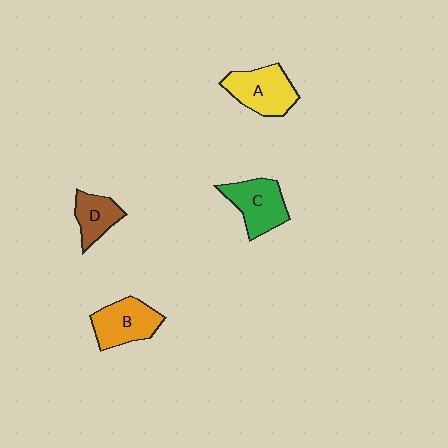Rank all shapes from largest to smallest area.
From largest to smallest: A (yellow), C (green), B (orange), D (brown).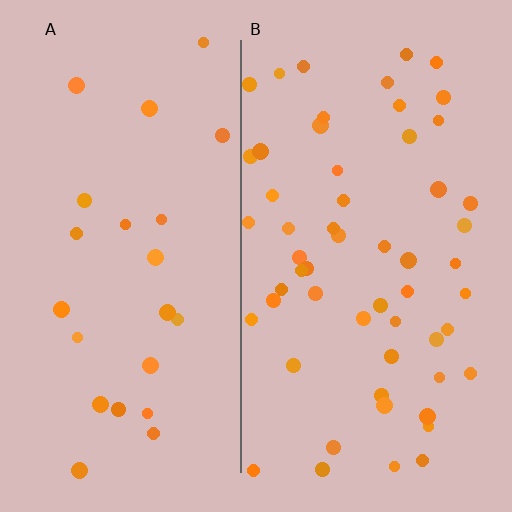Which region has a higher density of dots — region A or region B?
B (the right).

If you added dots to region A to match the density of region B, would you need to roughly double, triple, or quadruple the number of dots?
Approximately double.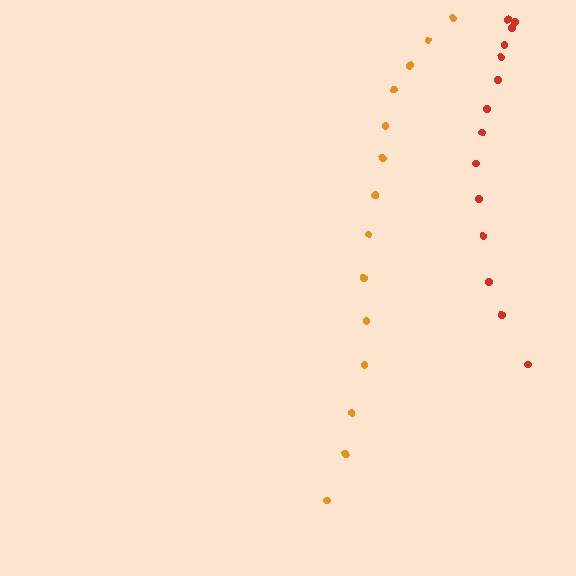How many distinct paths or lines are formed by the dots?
There are 2 distinct paths.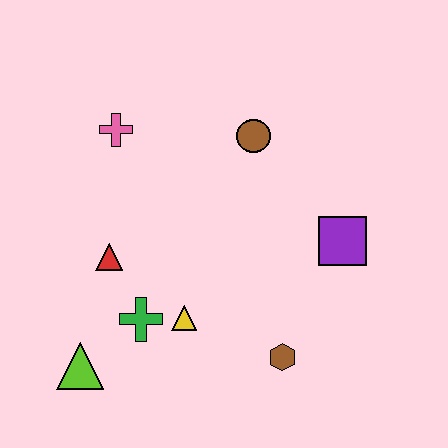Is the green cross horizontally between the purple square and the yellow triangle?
No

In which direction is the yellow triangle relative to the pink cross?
The yellow triangle is below the pink cross.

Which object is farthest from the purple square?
The lime triangle is farthest from the purple square.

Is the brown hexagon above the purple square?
No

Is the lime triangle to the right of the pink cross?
No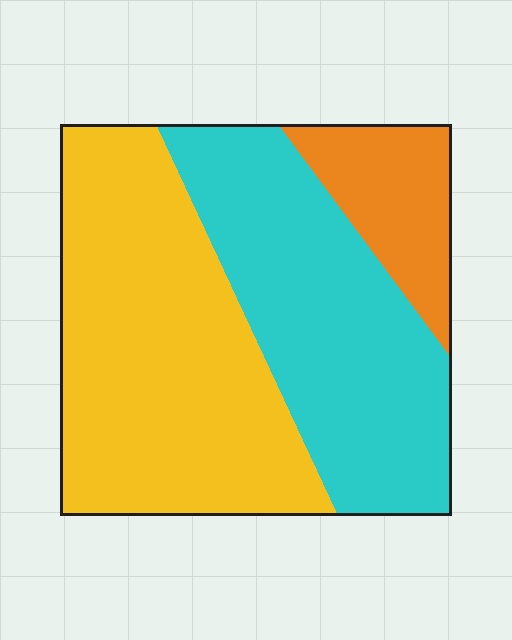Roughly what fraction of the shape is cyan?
Cyan covers about 40% of the shape.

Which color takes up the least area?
Orange, at roughly 15%.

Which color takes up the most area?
Yellow, at roughly 50%.